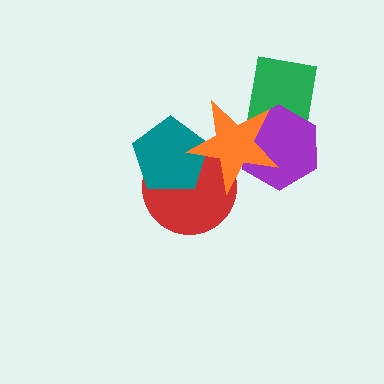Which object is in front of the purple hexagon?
The orange star is in front of the purple hexagon.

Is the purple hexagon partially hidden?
Yes, it is partially covered by another shape.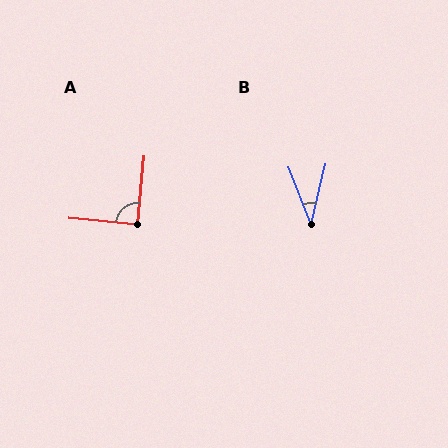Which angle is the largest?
A, at approximately 89 degrees.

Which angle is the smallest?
B, at approximately 35 degrees.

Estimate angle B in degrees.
Approximately 35 degrees.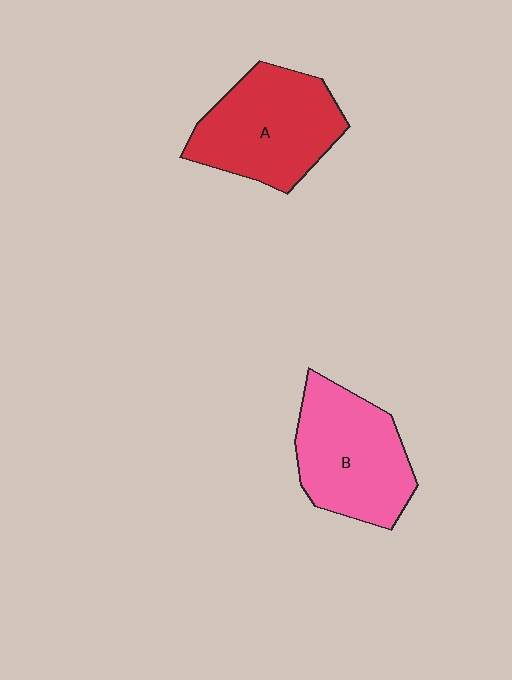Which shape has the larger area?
Shape A (red).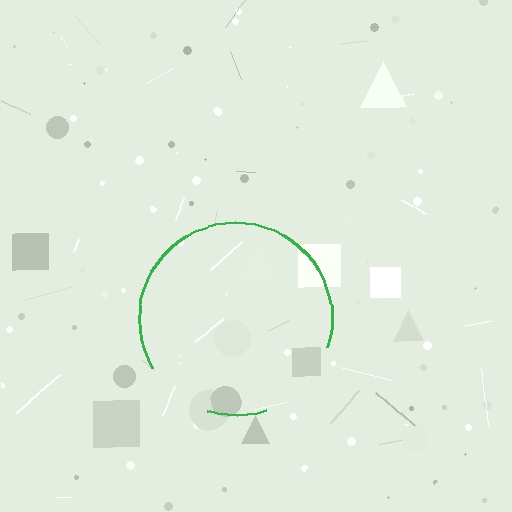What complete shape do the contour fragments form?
The contour fragments form a circle.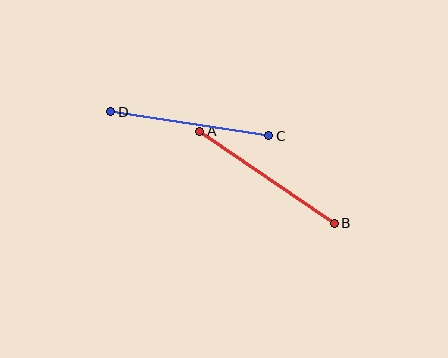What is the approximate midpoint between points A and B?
The midpoint is at approximately (267, 177) pixels.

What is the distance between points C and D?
The distance is approximately 160 pixels.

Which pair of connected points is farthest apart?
Points A and B are farthest apart.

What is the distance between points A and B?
The distance is approximately 163 pixels.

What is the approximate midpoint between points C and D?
The midpoint is at approximately (190, 124) pixels.